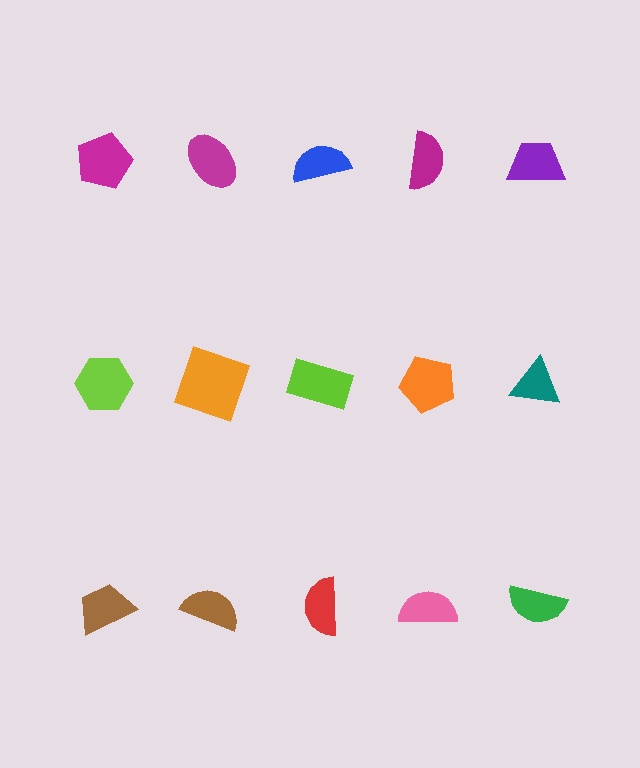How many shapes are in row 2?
5 shapes.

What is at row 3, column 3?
A red semicircle.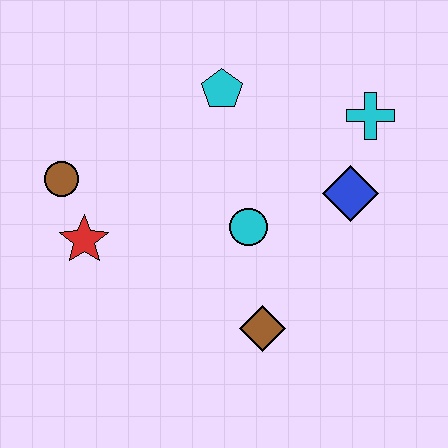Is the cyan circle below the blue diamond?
Yes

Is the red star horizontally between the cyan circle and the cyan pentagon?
No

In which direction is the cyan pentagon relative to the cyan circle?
The cyan pentagon is above the cyan circle.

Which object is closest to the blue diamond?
The cyan cross is closest to the blue diamond.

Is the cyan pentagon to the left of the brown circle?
No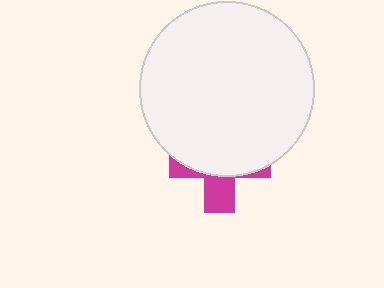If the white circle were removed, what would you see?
You would see the complete magenta cross.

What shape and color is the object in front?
The object in front is a white circle.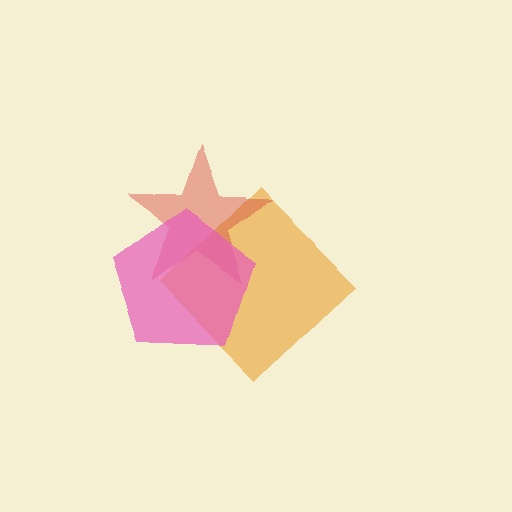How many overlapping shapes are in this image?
There are 3 overlapping shapes in the image.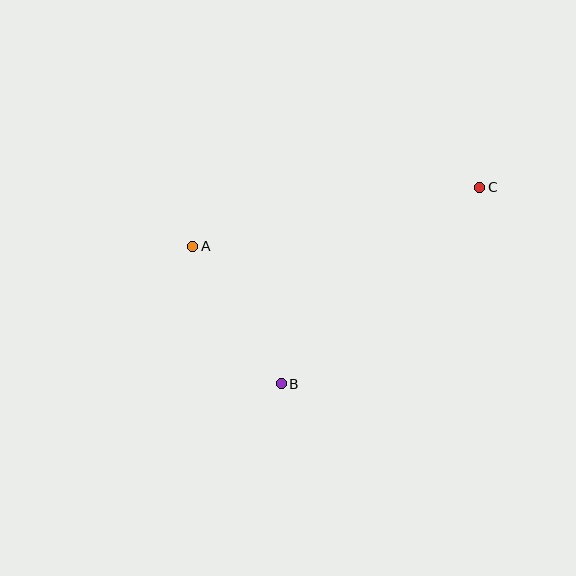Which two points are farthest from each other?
Points A and C are farthest from each other.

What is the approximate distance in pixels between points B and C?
The distance between B and C is approximately 279 pixels.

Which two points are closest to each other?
Points A and B are closest to each other.